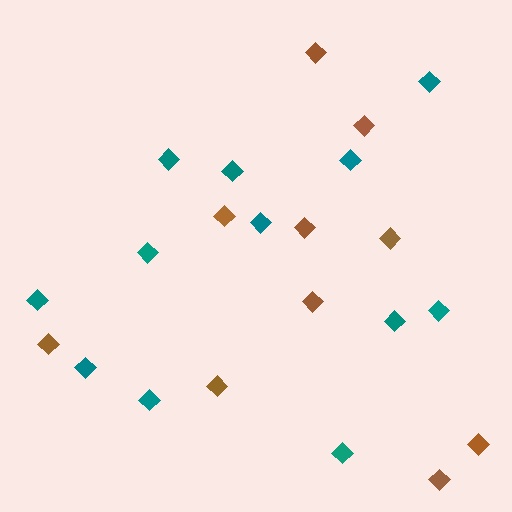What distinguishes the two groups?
There are 2 groups: one group of brown diamonds (10) and one group of teal diamonds (12).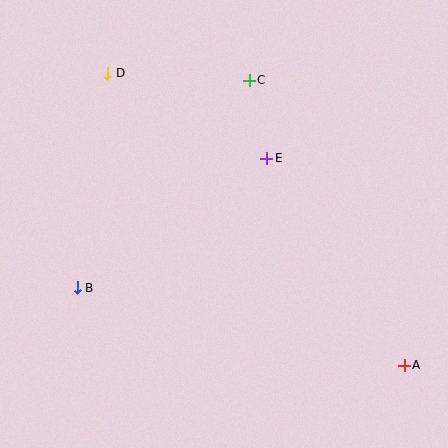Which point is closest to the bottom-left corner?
Point B is closest to the bottom-left corner.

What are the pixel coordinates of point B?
Point B is at (77, 287).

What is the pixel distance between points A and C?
The distance between A and C is 324 pixels.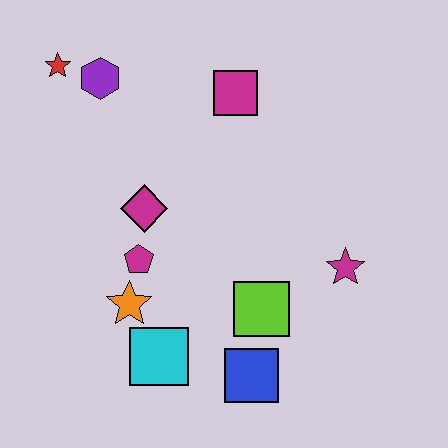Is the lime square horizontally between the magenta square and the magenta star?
Yes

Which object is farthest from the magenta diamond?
The magenta star is farthest from the magenta diamond.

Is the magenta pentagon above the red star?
No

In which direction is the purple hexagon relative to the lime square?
The purple hexagon is above the lime square.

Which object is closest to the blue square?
The lime square is closest to the blue square.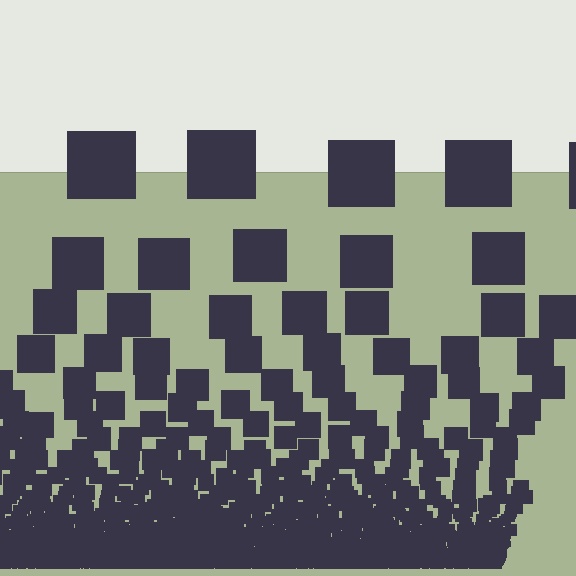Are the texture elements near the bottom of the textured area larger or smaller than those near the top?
Smaller. The gradient is inverted — elements near the bottom are smaller and denser.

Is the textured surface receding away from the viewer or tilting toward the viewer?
The surface appears to tilt toward the viewer. Texture elements get larger and sparser toward the top.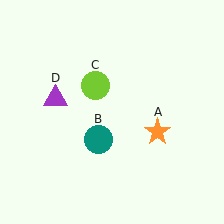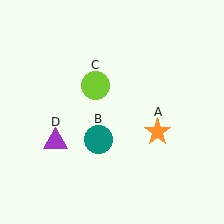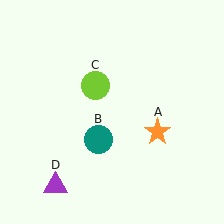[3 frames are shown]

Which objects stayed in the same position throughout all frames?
Orange star (object A) and teal circle (object B) and lime circle (object C) remained stationary.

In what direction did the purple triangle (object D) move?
The purple triangle (object D) moved down.